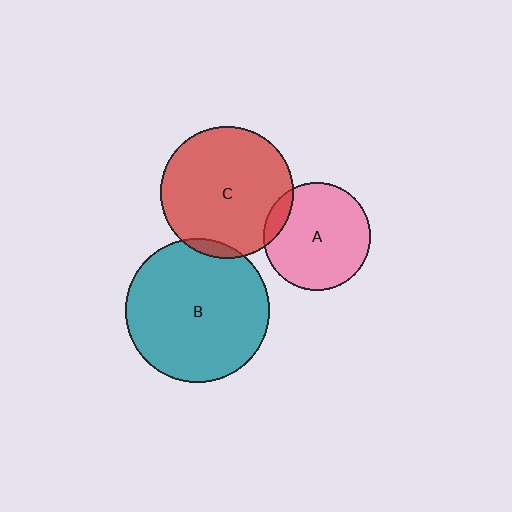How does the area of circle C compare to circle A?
Approximately 1.5 times.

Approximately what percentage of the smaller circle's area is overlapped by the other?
Approximately 10%.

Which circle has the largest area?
Circle B (teal).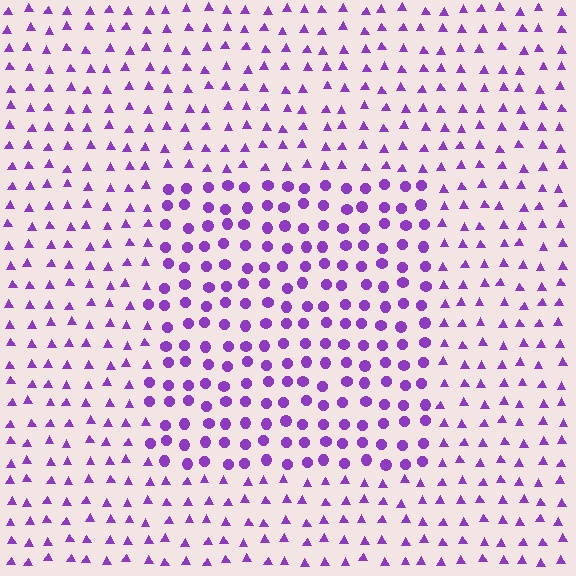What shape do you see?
I see a rectangle.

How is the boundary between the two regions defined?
The boundary is defined by a change in element shape: circles inside vs. triangles outside. All elements share the same color and spacing.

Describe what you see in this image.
The image is filled with small purple elements arranged in a uniform grid. A rectangle-shaped region contains circles, while the surrounding area contains triangles. The boundary is defined purely by the change in element shape.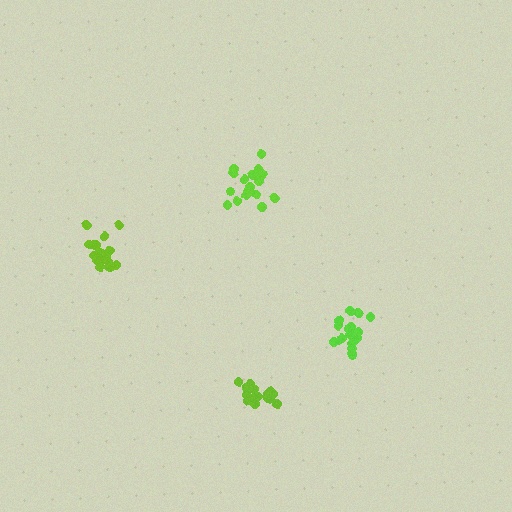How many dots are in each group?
Group 1: 18 dots, Group 2: 20 dots, Group 3: 19 dots, Group 4: 21 dots (78 total).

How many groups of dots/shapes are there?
There are 4 groups.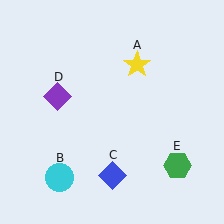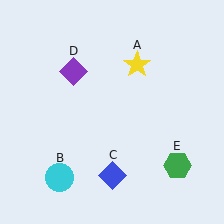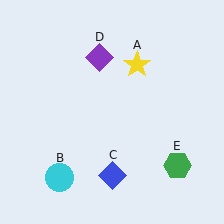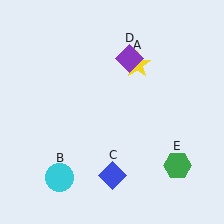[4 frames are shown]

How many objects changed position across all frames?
1 object changed position: purple diamond (object D).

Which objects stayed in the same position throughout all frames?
Yellow star (object A) and cyan circle (object B) and blue diamond (object C) and green hexagon (object E) remained stationary.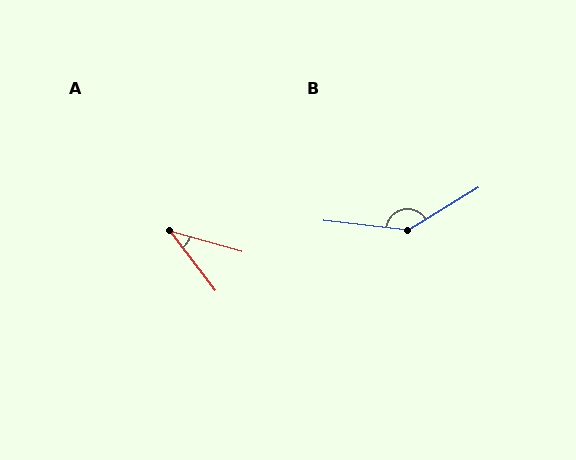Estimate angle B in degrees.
Approximately 142 degrees.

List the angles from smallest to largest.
A (37°), B (142°).